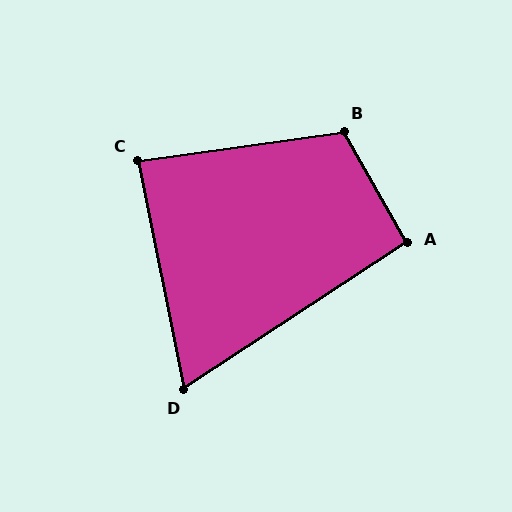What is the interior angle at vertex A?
Approximately 94 degrees (approximately right).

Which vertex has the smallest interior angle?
D, at approximately 68 degrees.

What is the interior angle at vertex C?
Approximately 86 degrees (approximately right).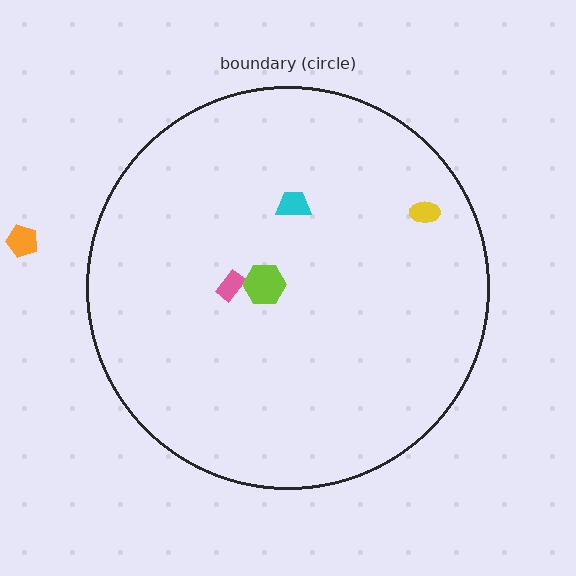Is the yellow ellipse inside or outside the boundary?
Inside.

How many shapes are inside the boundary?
4 inside, 1 outside.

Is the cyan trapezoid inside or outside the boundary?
Inside.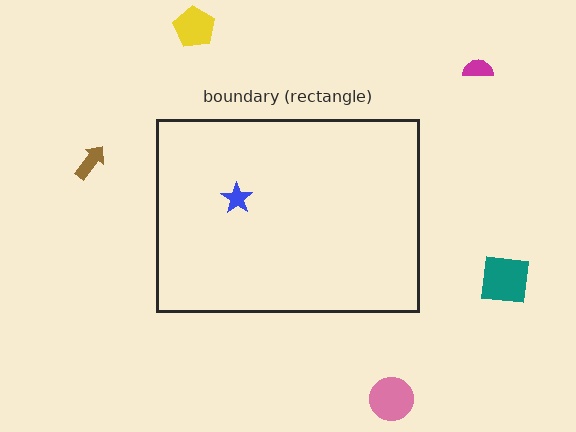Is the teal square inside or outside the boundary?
Outside.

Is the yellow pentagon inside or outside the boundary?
Outside.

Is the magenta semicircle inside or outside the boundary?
Outside.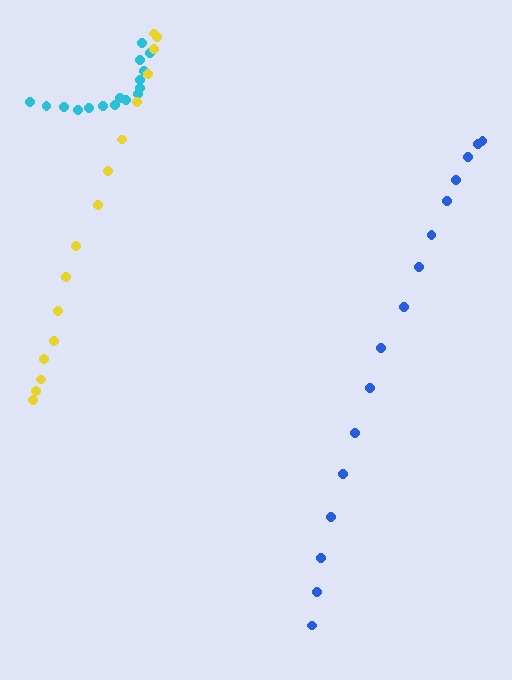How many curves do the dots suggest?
There are 3 distinct paths.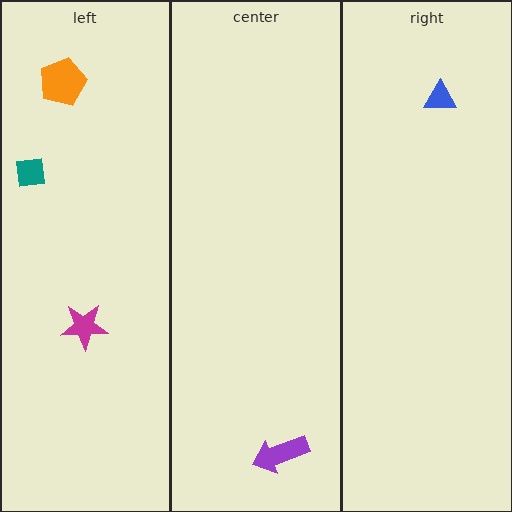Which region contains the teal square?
The left region.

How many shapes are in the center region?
1.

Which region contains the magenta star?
The left region.